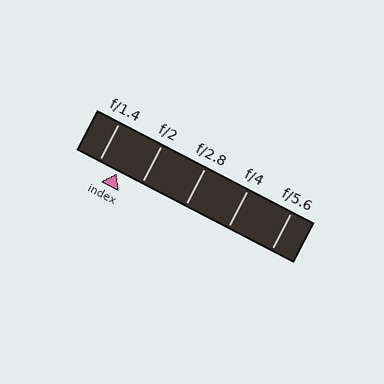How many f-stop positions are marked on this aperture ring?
There are 5 f-stop positions marked.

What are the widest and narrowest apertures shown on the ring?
The widest aperture shown is f/1.4 and the narrowest is f/5.6.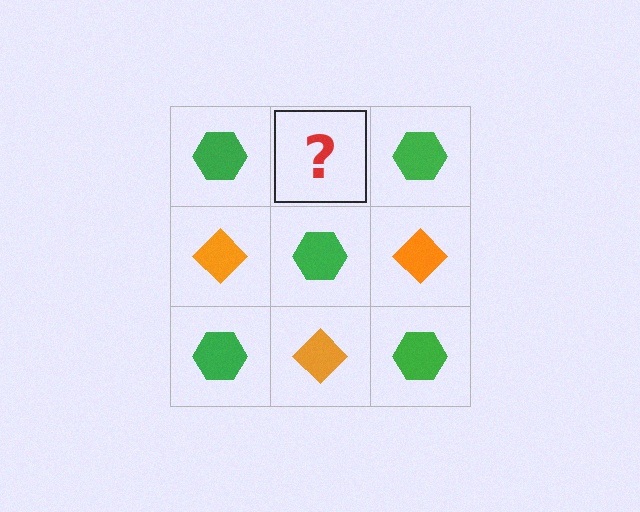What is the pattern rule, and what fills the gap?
The rule is that it alternates green hexagon and orange diamond in a checkerboard pattern. The gap should be filled with an orange diamond.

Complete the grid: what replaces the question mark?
The question mark should be replaced with an orange diamond.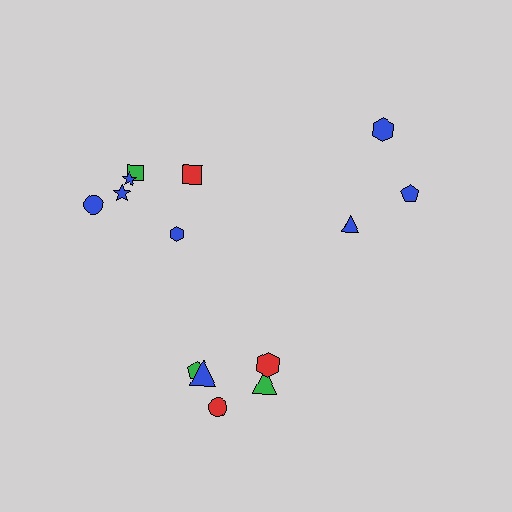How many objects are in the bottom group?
There are 5 objects.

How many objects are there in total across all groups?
There are 14 objects.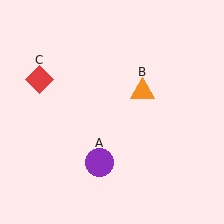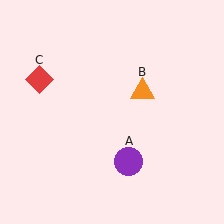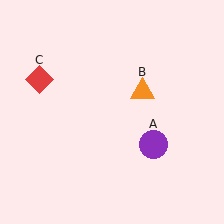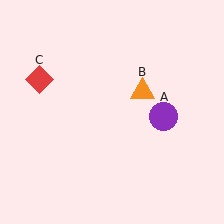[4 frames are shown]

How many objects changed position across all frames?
1 object changed position: purple circle (object A).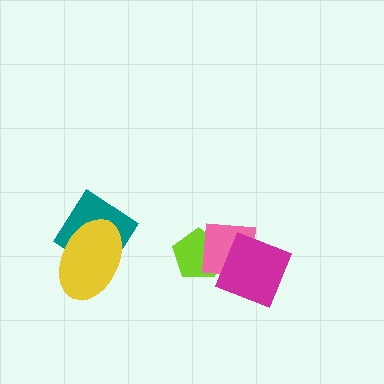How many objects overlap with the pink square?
2 objects overlap with the pink square.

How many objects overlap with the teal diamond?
1 object overlaps with the teal diamond.